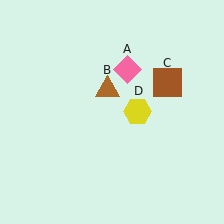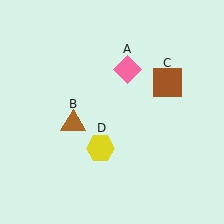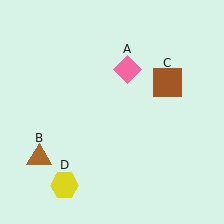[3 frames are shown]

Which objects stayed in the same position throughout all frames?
Pink diamond (object A) and brown square (object C) remained stationary.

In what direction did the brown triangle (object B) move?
The brown triangle (object B) moved down and to the left.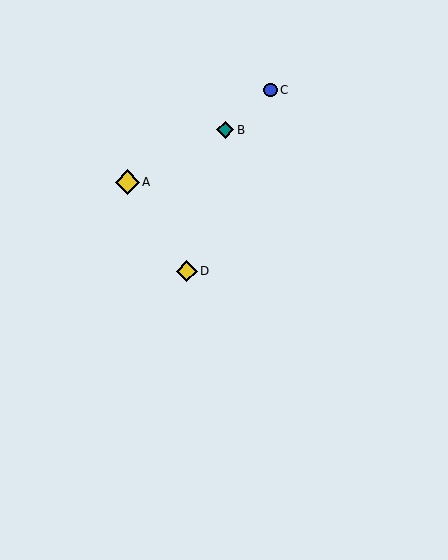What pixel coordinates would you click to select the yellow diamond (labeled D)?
Click at (187, 271) to select the yellow diamond D.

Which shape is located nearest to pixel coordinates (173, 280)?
The yellow diamond (labeled D) at (187, 271) is nearest to that location.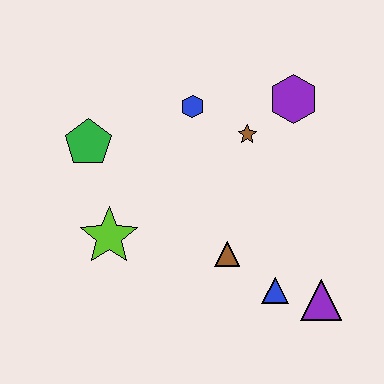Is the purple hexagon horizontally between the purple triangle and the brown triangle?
Yes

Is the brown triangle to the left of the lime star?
No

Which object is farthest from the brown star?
The purple triangle is farthest from the brown star.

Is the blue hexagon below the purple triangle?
No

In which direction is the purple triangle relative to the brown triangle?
The purple triangle is to the right of the brown triangle.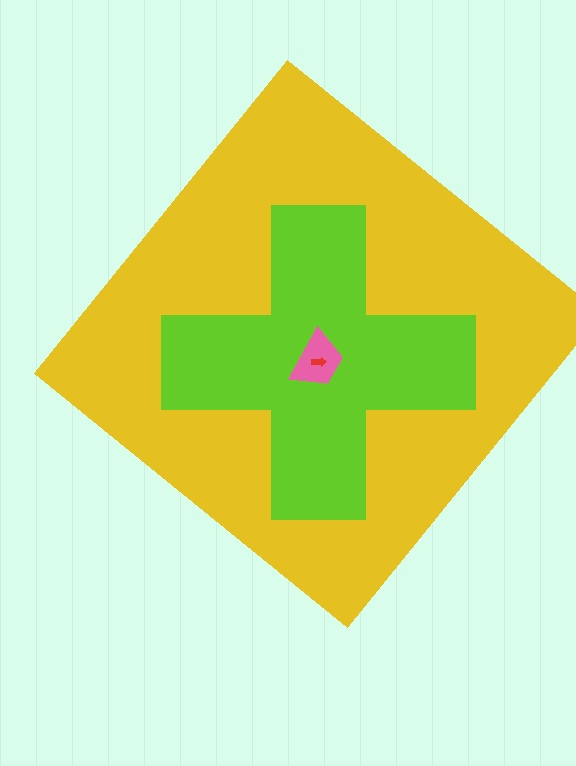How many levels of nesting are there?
4.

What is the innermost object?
The red arrow.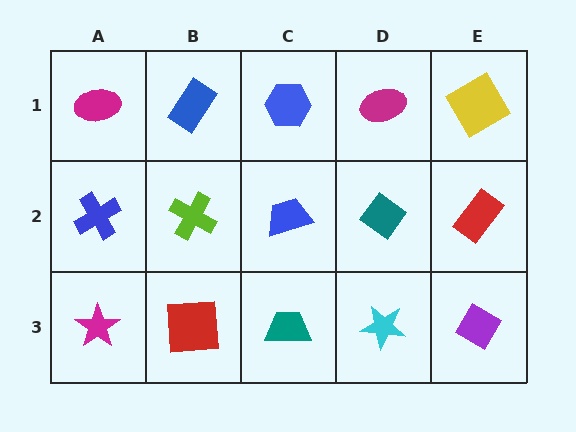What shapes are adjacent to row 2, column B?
A blue rectangle (row 1, column B), a red square (row 3, column B), a blue cross (row 2, column A), a blue trapezoid (row 2, column C).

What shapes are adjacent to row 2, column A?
A magenta ellipse (row 1, column A), a magenta star (row 3, column A), a lime cross (row 2, column B).